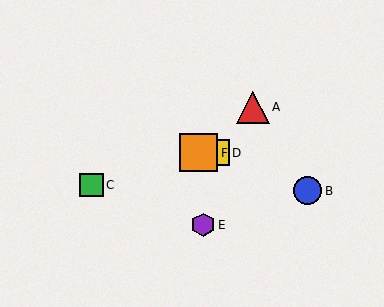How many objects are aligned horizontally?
2 objects (D, F) are aligned horizontally.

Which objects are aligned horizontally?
Objects D, F are aligned horizontally.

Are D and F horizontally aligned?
Yes, both are at y≈153.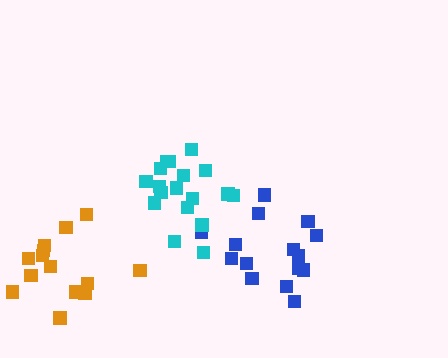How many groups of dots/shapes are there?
There are 3 groups.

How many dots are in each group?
Group 1: 14 dots, Group 2: 15 dots, Group 3: 18 dots (47 total).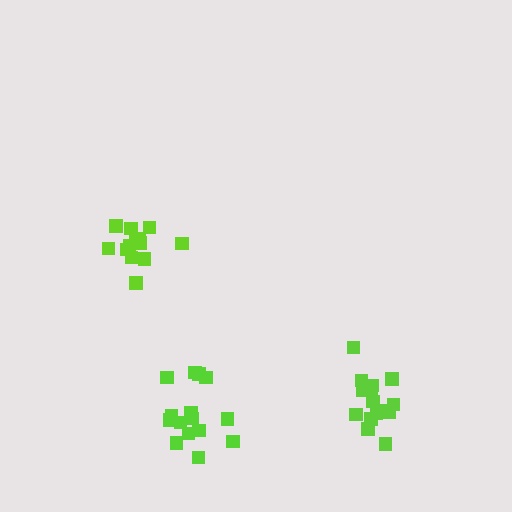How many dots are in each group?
Group 1: 15 dots, Group 2: 13 dots, Group 3: 15 dots (43 total).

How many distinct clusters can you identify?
There are 3 distinct clusters.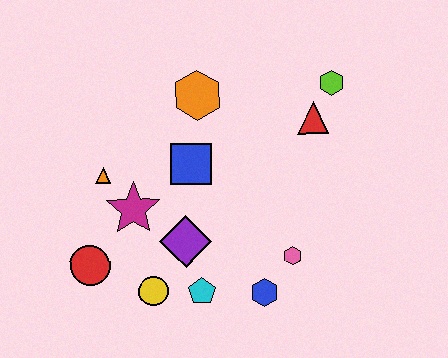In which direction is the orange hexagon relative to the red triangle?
The orange hexagon is to the left of the red triangle.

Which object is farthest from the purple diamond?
The lime hexagon is farthest from the purple diamond.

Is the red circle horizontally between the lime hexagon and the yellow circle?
No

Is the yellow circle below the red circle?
Yes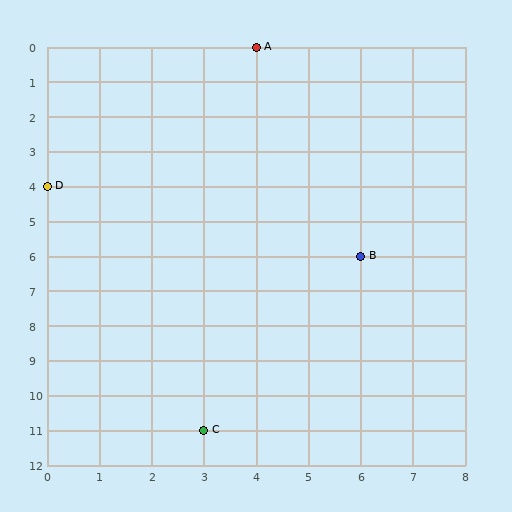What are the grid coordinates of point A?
Point A is at grid coordinates (4, 0).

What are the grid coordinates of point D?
Point D is at grid coordinates (0, 4).